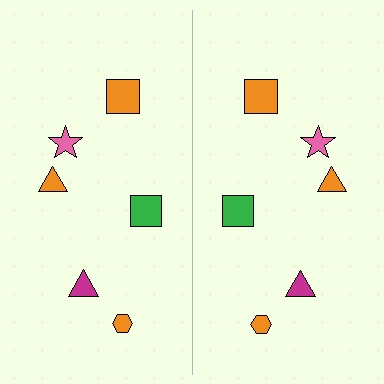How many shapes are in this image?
There are 12 shapes in this image.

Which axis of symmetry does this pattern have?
The pattern has a vertical axis of symmetry running through the center of the image.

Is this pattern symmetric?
Yes, this pattern has bilateral (reflection) symmetry.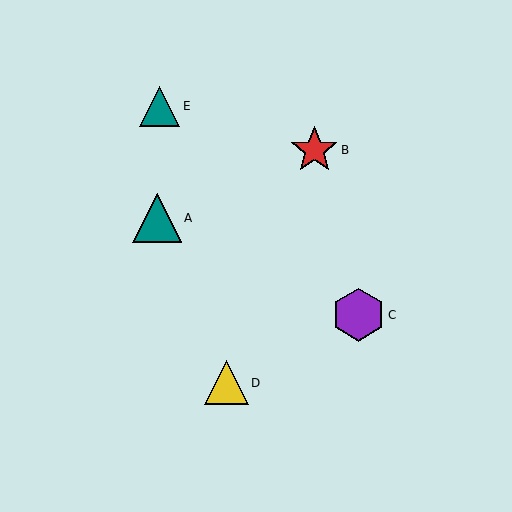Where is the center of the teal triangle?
The center of the teal triangle is at (160, 106).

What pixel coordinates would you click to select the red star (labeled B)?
Click at (314, 150) to select the red star B.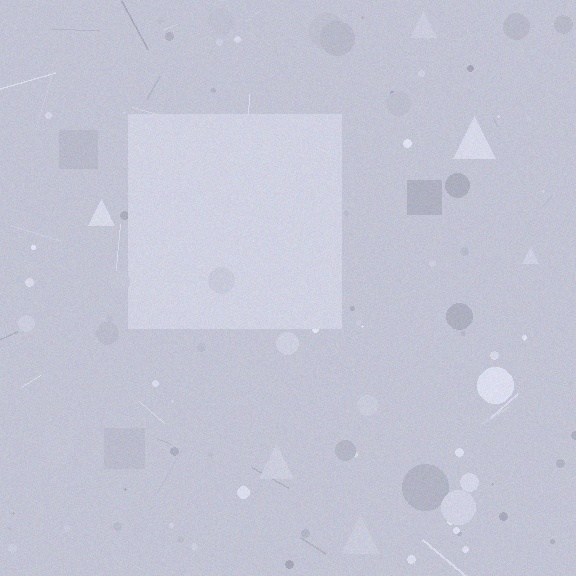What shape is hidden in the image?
A square is hidden in the image.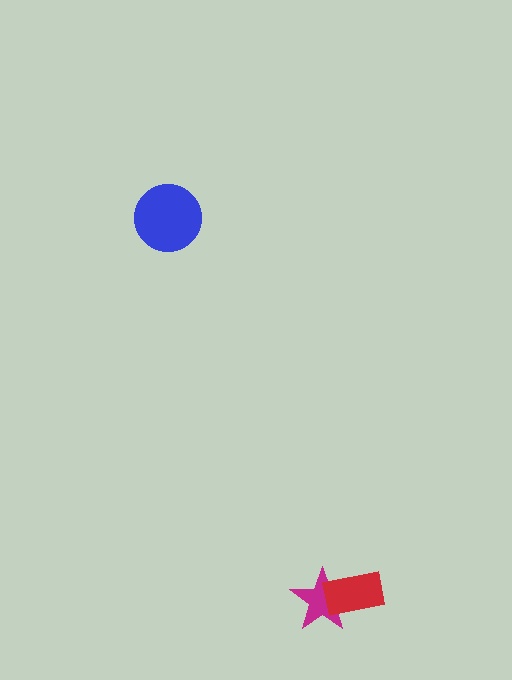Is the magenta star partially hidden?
Yes, it is partially covered by another shape.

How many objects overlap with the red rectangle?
1 object overlaps with the red rectangle.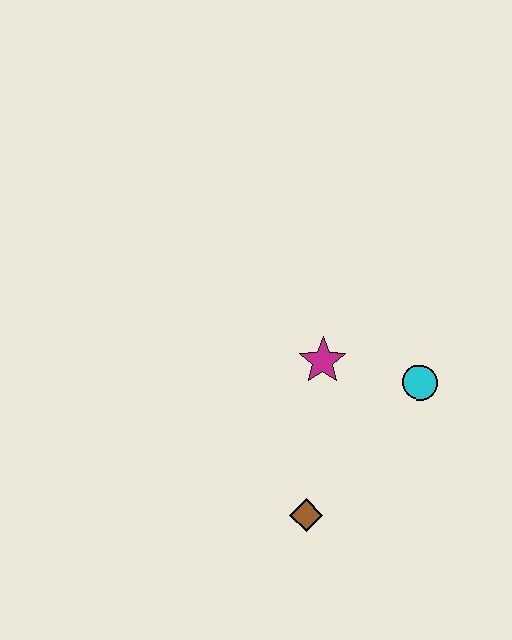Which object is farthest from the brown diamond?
The cyan circle is farthest from the brown diamond.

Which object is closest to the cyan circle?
The magenta star is closest to the cyan circle.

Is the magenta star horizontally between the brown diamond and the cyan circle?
Yes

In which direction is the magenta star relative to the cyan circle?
The magenta star is to the left of the cyan circle.